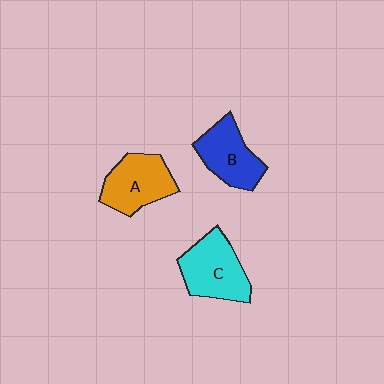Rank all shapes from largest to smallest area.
From largest to smallest: C (cyan), A (orange), B (blue).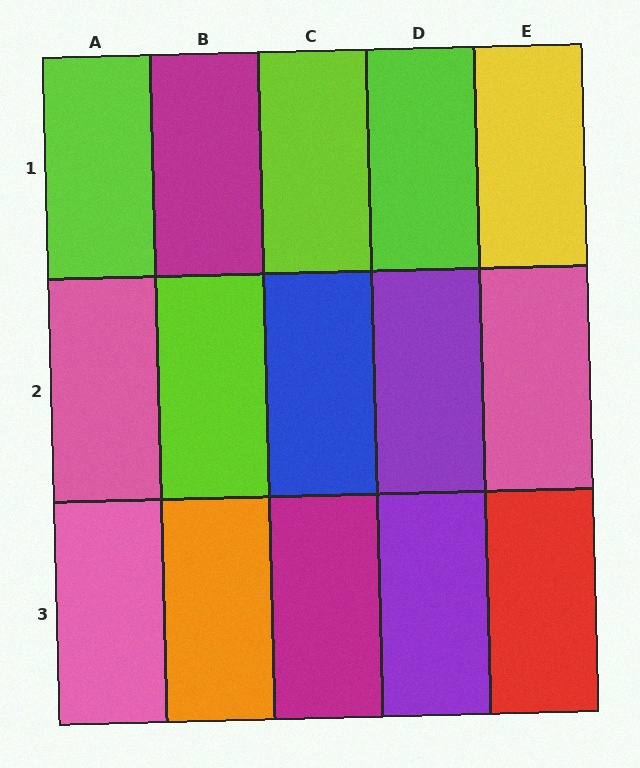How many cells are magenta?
2 cells are magenta.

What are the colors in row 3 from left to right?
Pink, orange, magenta, purple, red.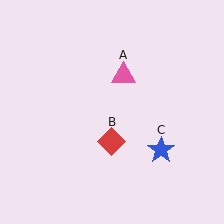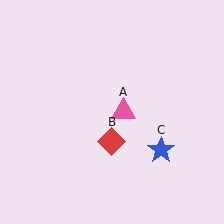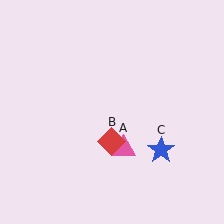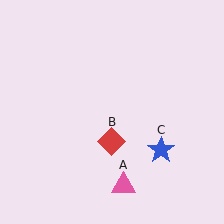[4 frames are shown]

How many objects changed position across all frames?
1 object changed position: pink triangle (object A).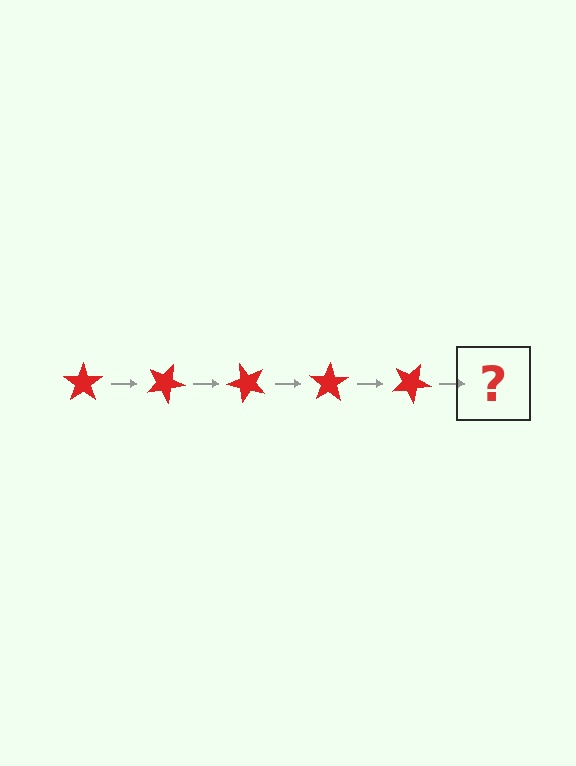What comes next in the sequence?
The next element should be a red star rotated 125 degrees.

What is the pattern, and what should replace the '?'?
The pattern is that the star rotates 25 degrees each step. The '?' should be a red star rotated 125 degrees.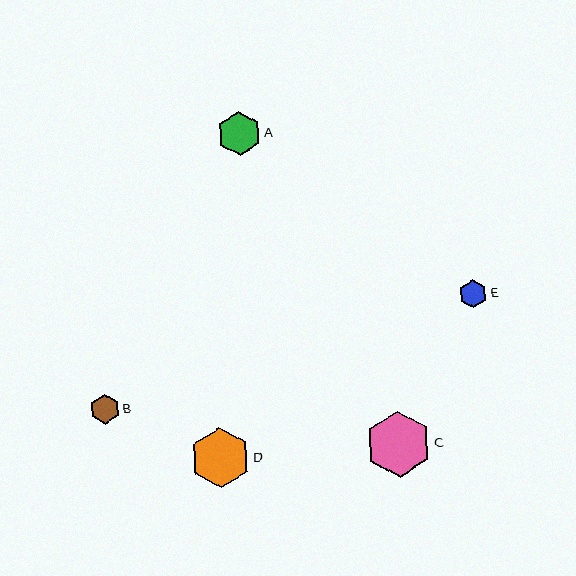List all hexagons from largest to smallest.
From largest to smallest: C, D, A, B, E.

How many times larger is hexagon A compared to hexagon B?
Hexagon A is approximately 1.5 times the size of hexagon B.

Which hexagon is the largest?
Hexagon C is the largest with a size of approximately 66 pixels.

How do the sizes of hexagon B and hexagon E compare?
Hexagon B and hexagon E are approximately the same size.